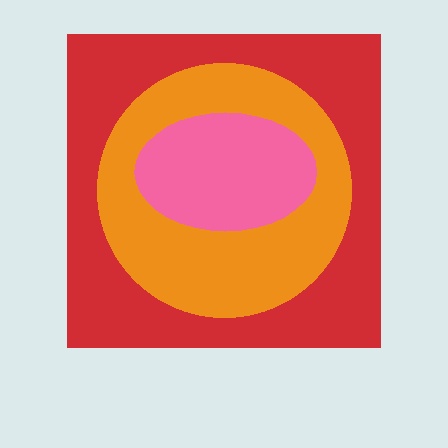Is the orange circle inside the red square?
Yes.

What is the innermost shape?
The pink ellipse.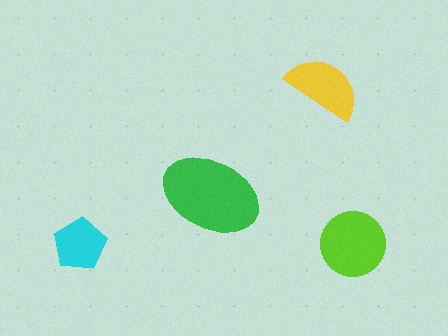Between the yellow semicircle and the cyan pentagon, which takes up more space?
The yellow semicircle.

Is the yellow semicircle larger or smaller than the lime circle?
Smaller.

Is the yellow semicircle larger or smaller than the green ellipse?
Smaller.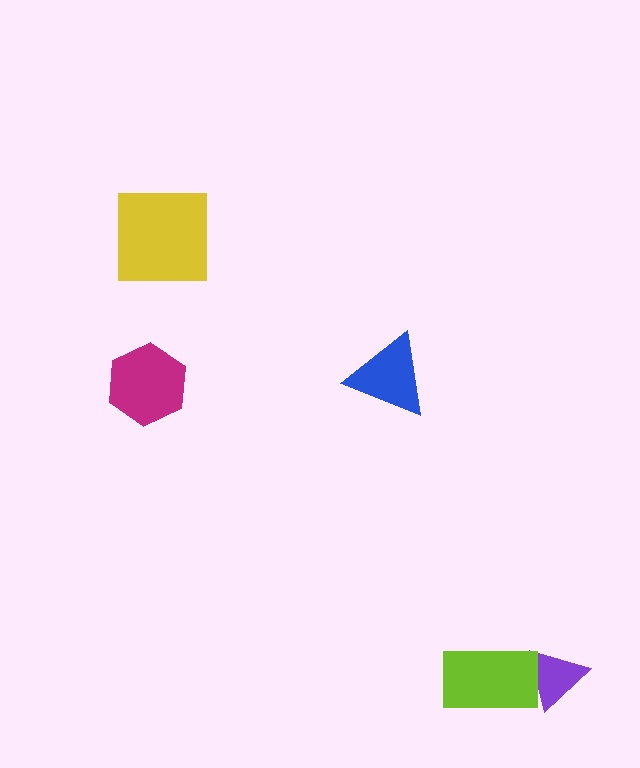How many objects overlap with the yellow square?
0 objects overlap with the yellow square.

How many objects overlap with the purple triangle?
1 object overlaps with the purple triangle.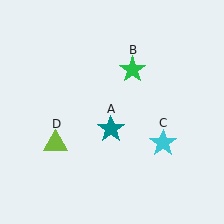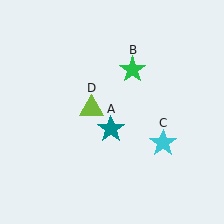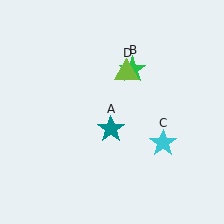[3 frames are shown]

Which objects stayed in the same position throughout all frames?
Teal star (object A) and green star (object B) and cyan star (object C) remained stationary.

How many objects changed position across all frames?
1 object changed position: lime triangle (object D).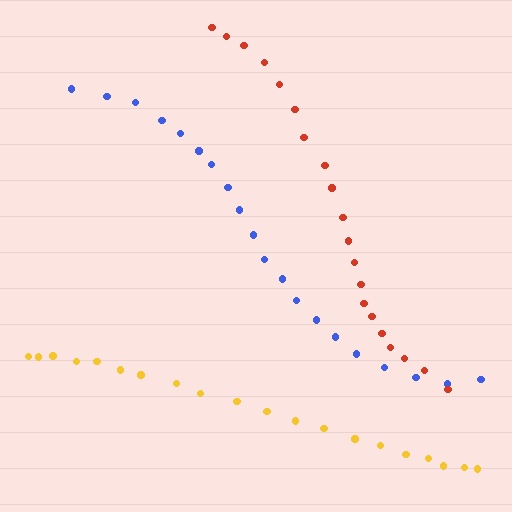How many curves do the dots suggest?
There are 3 distinct paths.